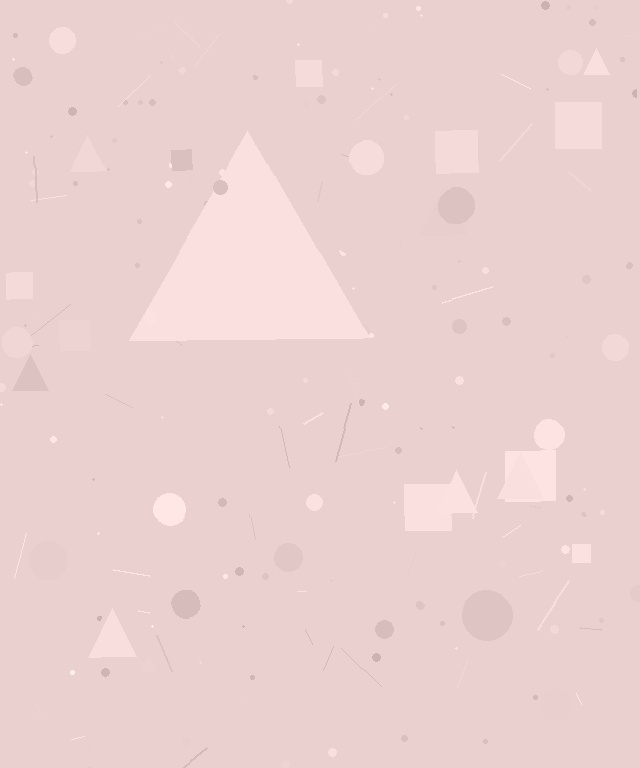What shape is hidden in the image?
A triangle is hidden in the image.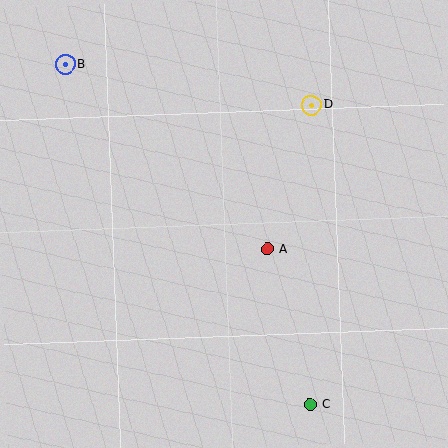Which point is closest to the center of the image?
Point A at (267, 249) is closest to the center.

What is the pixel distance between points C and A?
The distance between C and A is 162 pixels.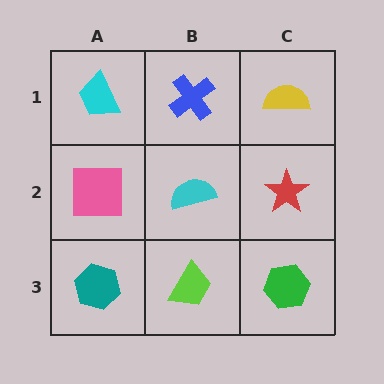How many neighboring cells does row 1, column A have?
2.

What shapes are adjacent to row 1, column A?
A pink square (row 2, column A), a blue cross (row 1, column B).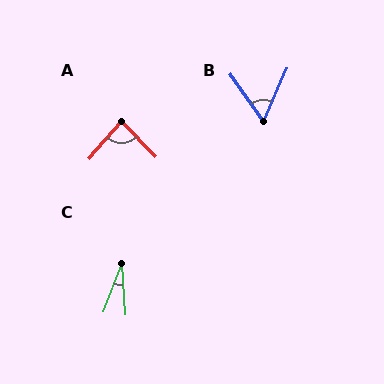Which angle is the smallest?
C, at approximately 25 degrees.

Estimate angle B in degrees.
Approximately 59 degrees.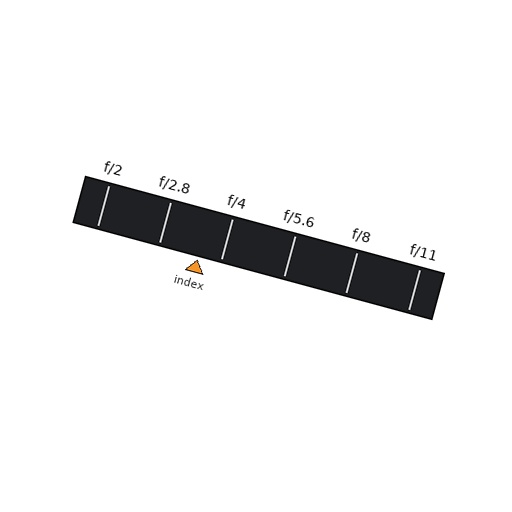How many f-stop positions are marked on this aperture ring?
There are 6 f-stop positions marked.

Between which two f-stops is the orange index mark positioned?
The index mark is between f/2.8 and f/4.